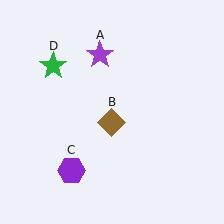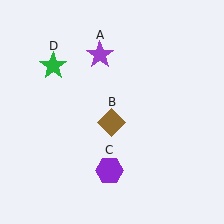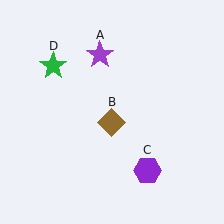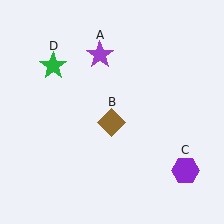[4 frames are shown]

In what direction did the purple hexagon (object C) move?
The purple hexagon (object C) moved right.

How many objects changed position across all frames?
1 object changed position: purple hexagon (object C).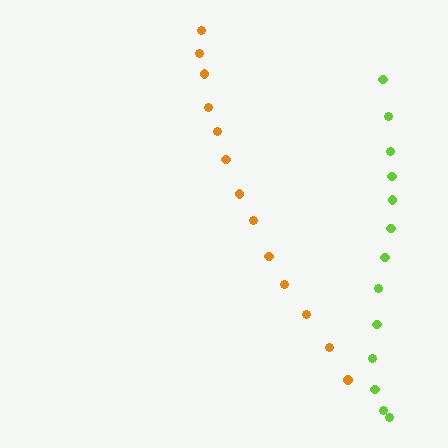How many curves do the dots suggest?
There are 2 distinct paths.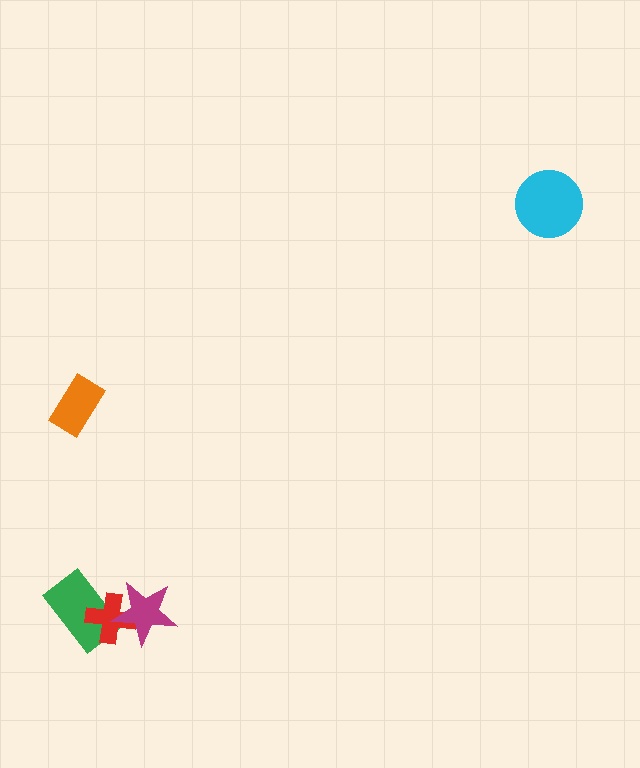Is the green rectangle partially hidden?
Yes, it is partially covered by another shape.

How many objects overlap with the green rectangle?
2 objects overlap with the green rectangle.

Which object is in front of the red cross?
The magenta star is in front of the red cross.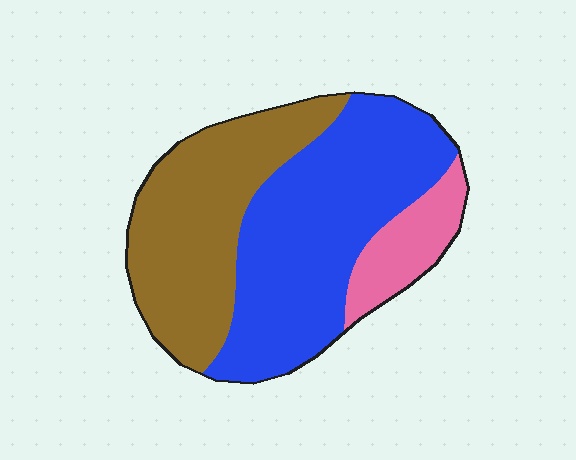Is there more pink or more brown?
Brown.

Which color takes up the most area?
Blue, at roughly 50%.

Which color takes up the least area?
Pink, at roughly 10%.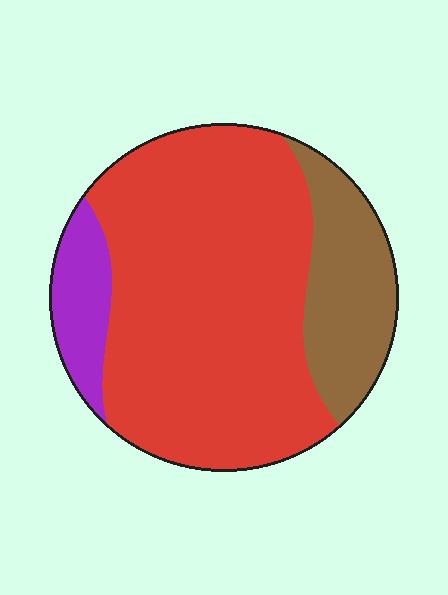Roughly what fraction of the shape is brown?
Brown takes up between a sixth and a third of the shape.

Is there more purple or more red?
Red.